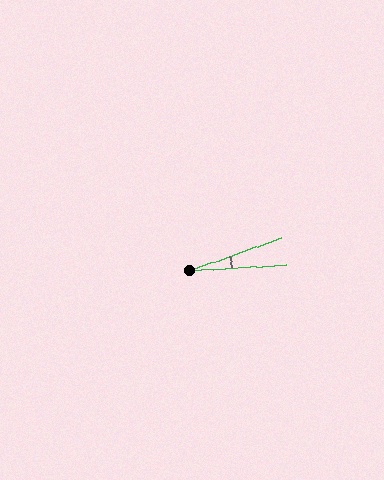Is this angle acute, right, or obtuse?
It is acute.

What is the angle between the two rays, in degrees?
Approximately 16 degrees.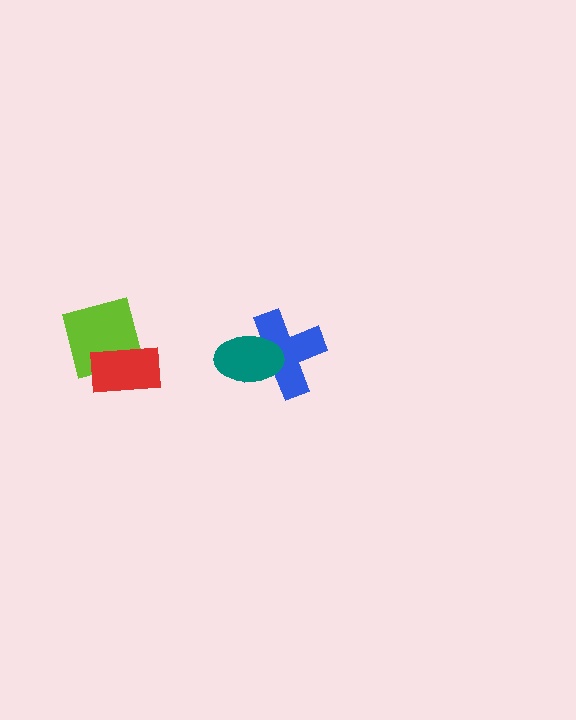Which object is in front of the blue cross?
The teal ellipse is in front of the blue cross.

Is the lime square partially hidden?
Yes, it is partially covered by another shape.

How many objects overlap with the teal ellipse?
1 object overlaps with the teal ellipse.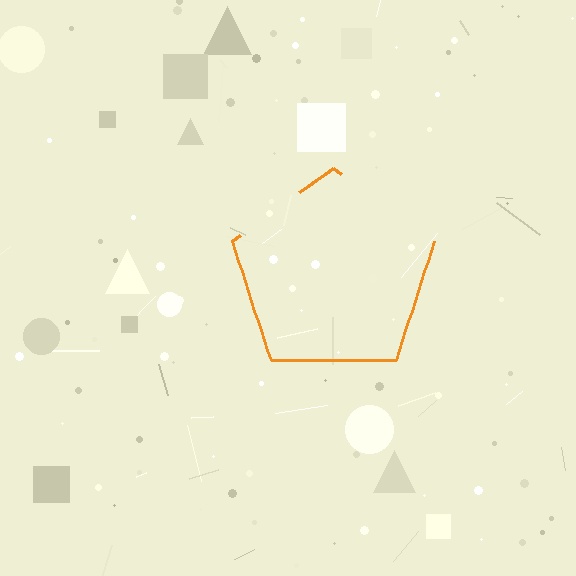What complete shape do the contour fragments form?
The contour fragments form a pentagon.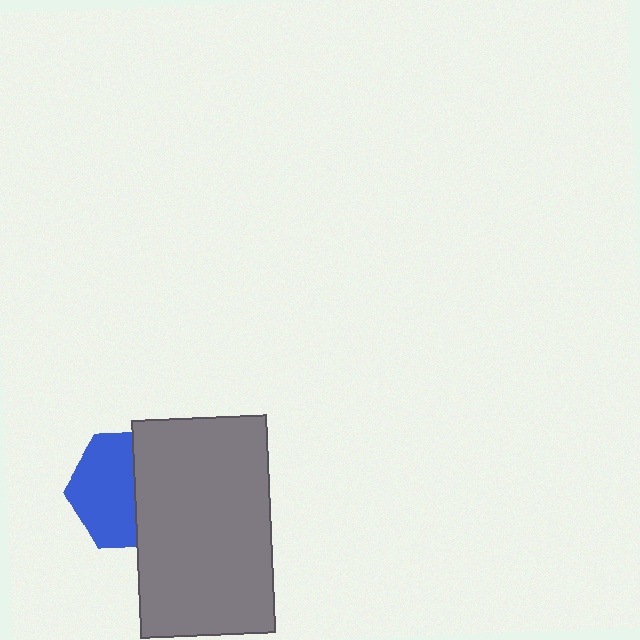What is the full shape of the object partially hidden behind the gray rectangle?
The partially hidden object is a blue hexagon.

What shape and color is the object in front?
The object in front is a gray rectangle.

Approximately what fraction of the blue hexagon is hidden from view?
Roughly 45% of the blue hexagon is hidden behind the gray rectangle.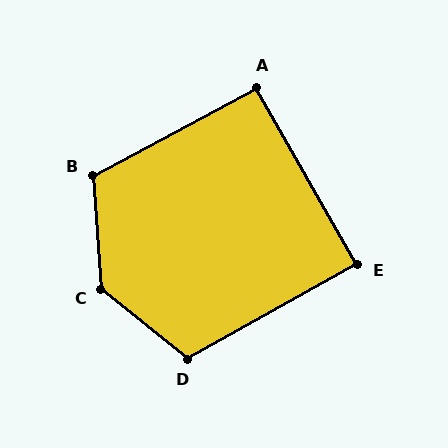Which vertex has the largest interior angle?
C, at approximately 132 degrees.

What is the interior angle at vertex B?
Approximately 114 degrees (obtuse).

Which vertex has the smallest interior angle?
E, at approximately 89 degrees.